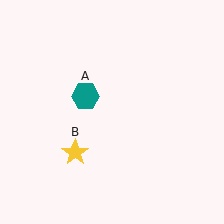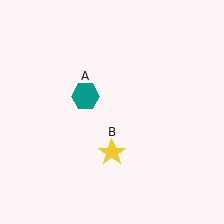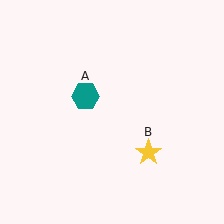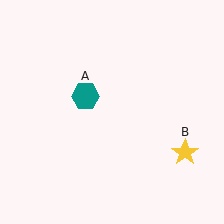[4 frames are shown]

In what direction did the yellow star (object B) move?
The yellow star (object B) moved right.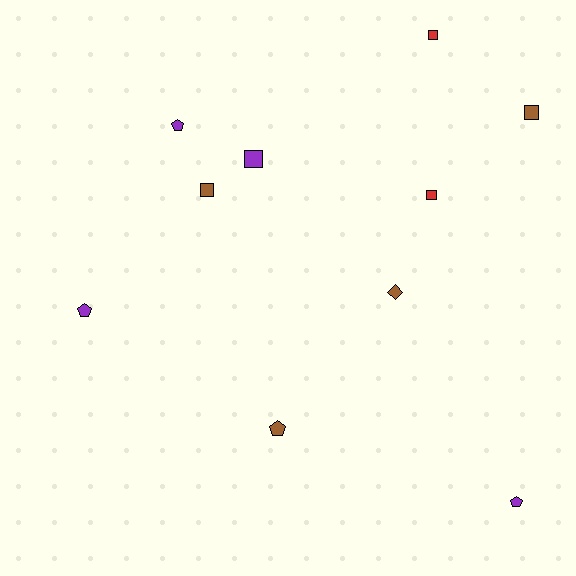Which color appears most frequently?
Brown, with 4 objects.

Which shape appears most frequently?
Square, with 5 objects.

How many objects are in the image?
There are 10 objects.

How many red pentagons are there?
There are no red pentagons.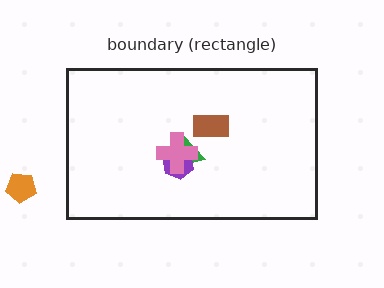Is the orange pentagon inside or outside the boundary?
Outside.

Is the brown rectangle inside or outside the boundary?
Inside.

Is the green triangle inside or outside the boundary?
Inside.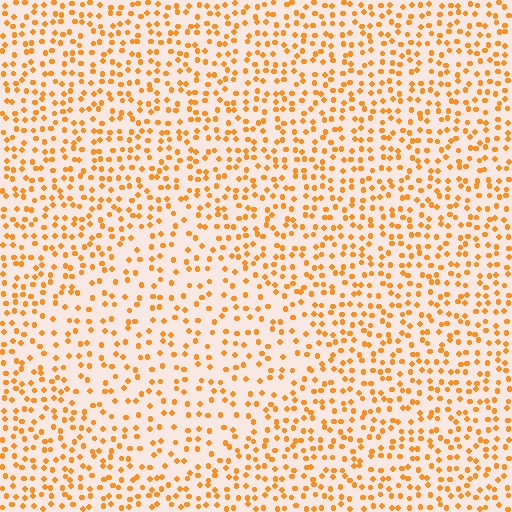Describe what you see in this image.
The image contains small orange elements arranged at two different densities. A diamond-shaped region is visible where the elements are less densely packed than the surrounding area.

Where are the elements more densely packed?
The elements are more densely packed outside the diamond boundary.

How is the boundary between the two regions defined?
The boundary is defined by a change in element density (approximately 1.6x ratio). All elements are the same color, size, and shape.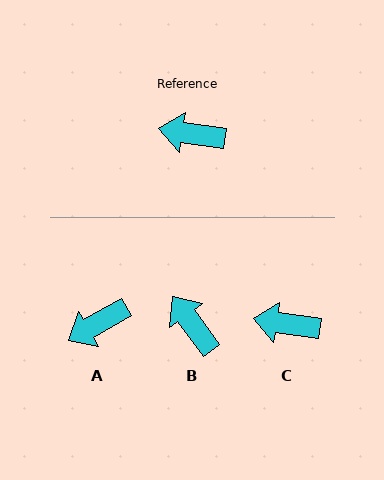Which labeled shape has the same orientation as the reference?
C.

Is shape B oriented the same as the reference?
No, it is off by about 45 degrees.